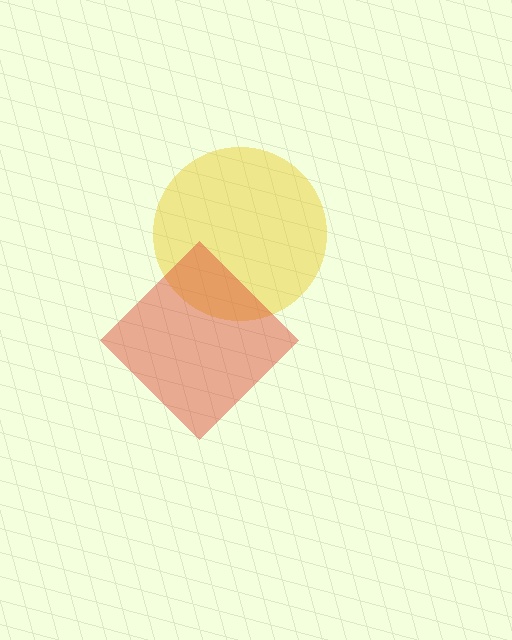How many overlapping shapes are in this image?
There are 2 overlapping shapes in the image.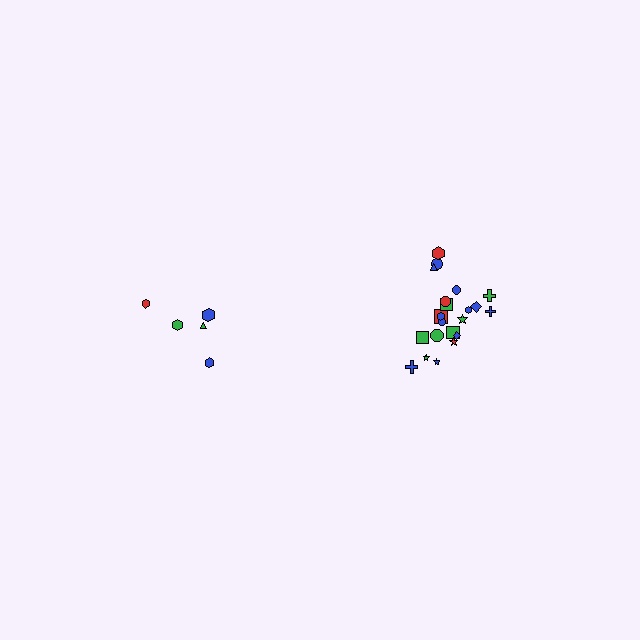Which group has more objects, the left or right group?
The right group.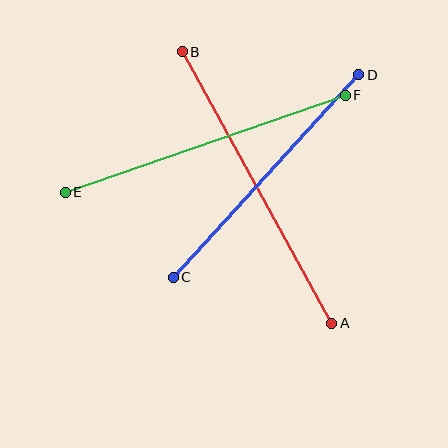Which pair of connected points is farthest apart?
Points A and B are farthest apart.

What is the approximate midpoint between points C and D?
The midpoint is at approximately (266, 176) pixels.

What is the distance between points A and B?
The distance is approximately 310 pixels.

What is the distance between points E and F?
The distance is approximately 296 pixels.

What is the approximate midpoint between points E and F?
The midpoint is at approximately (205, 144) pixels.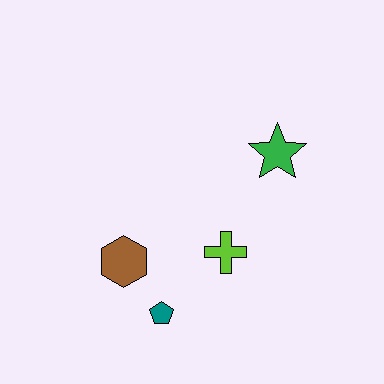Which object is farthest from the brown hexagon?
The green star is farthest from the brown hexagon.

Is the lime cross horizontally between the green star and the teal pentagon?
Yes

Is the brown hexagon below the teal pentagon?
No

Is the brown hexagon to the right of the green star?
No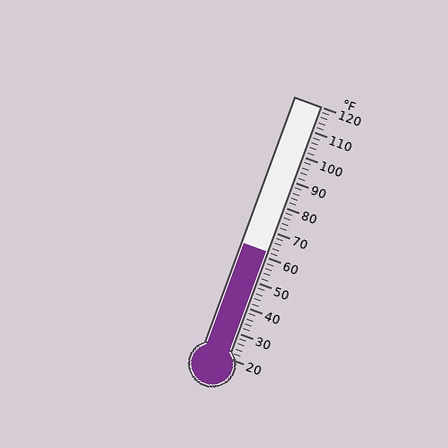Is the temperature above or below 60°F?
The temperature is above 60°F.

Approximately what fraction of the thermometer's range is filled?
The thermometer is filled to approximately 40% of its range.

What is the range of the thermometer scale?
The thermometer scale ranges from 20°F to 120°F.